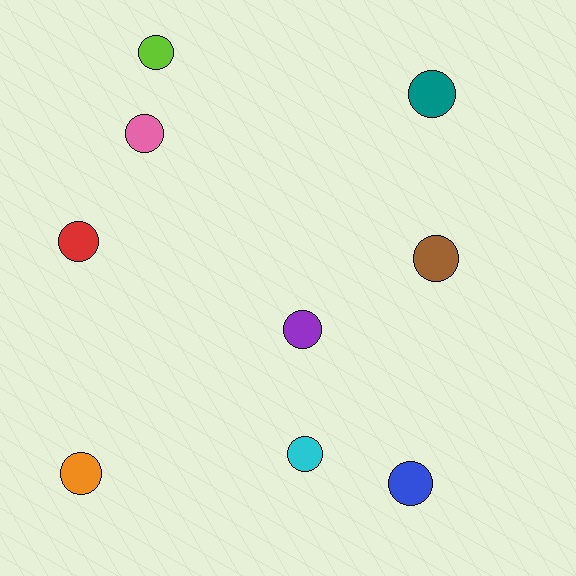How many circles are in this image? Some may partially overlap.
There are 9 circles.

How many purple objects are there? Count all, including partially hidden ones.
There is 1 purple object.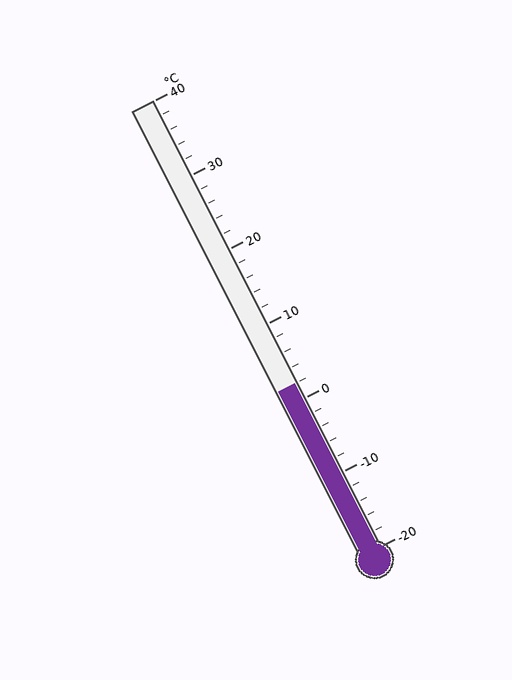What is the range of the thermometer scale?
The thermometer scale ranges from -20°C to 40°C.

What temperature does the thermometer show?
The thermometer shows approximately 2°C.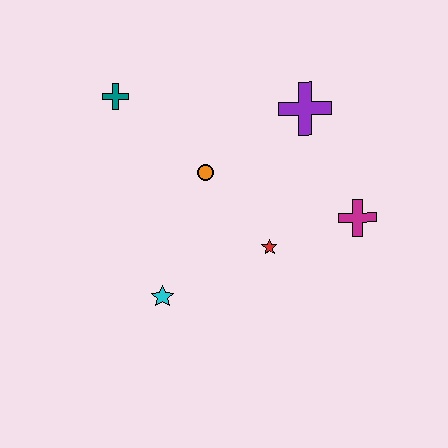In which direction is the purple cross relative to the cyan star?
The purple cross is above the cyan star.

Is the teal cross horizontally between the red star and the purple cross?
No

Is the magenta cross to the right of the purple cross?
Yes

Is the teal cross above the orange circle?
Yes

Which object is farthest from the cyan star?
The purple cross is farthest from the cyan star.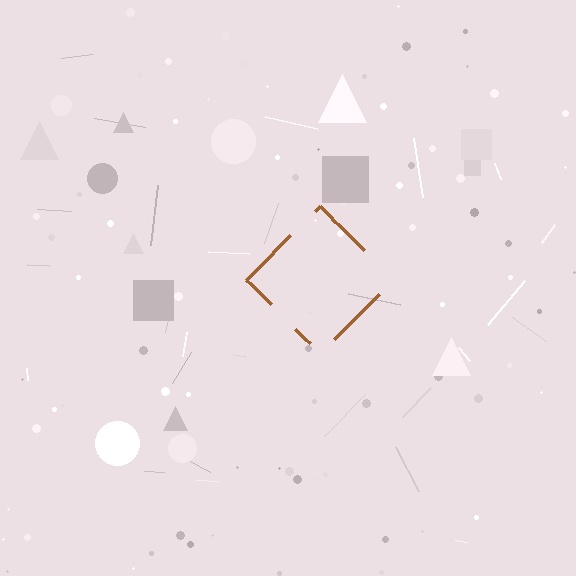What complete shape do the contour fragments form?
The contour fragments form a diamond.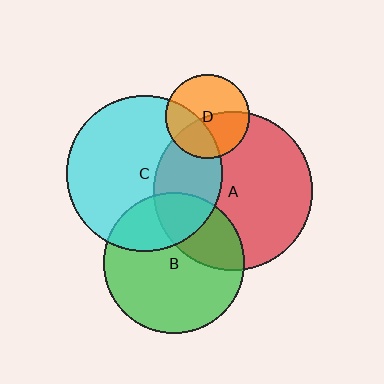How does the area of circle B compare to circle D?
Approximately 2.8 times.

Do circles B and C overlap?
Yes.